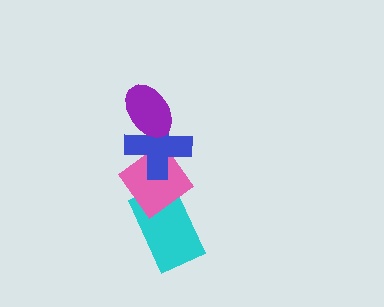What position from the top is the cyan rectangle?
The cyan rectangle is 4th from the top.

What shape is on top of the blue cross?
The purple ellipse is on top of the blue cross.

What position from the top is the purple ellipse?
The purple ellipse is 1st from the top.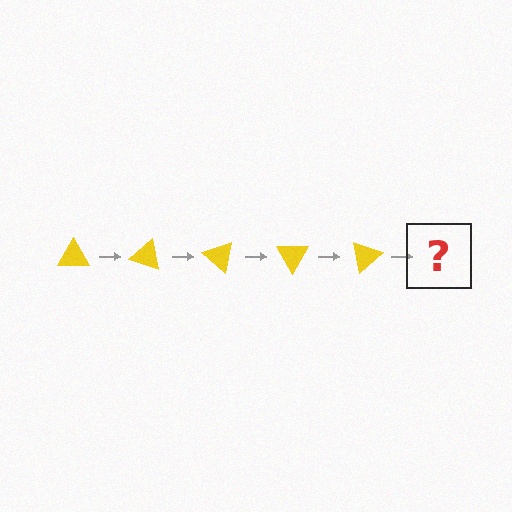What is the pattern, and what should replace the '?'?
The pattern is that the triangle rotates 20 degrees each step. The '?' should be a yellow triangle rotated 100 degrees.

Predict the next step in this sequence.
The next step is a yellow triangle rotated 100 degrees.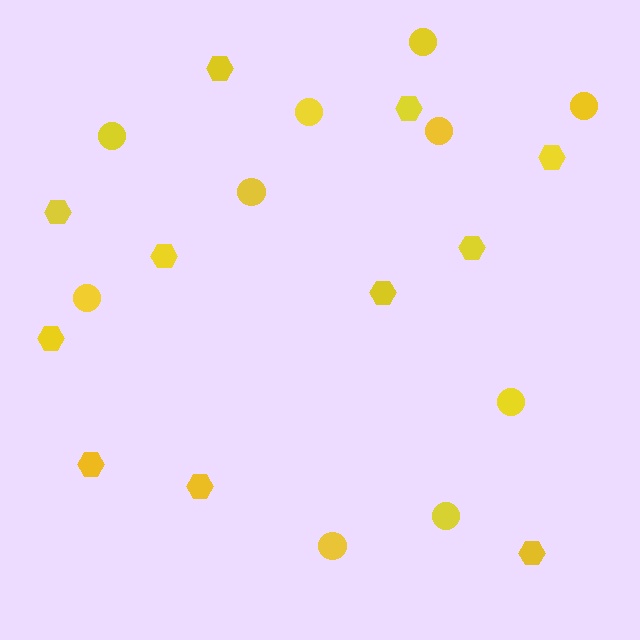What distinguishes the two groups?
There are 2 groups: one group of circles (10) and one group of hexagons (11).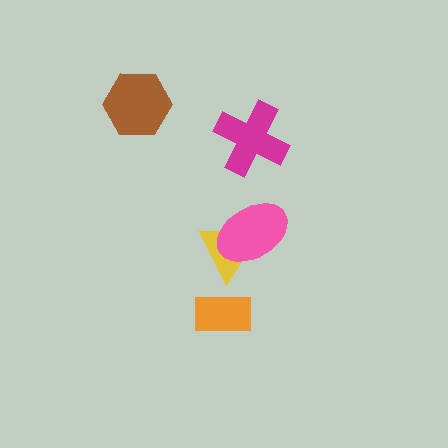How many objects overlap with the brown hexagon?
0 objects overlap with the brown hexagon.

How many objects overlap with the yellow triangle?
1 object overlaps with the yellow triangle.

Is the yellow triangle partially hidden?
Yes, it is partially covered by another shape.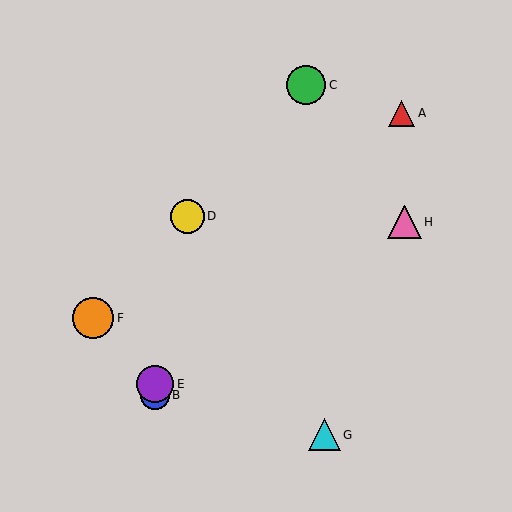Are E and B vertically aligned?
Yes, both are at x≈155.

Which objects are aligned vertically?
Objects B, E are aligned vertically.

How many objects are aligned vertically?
2 objects (B, E) are aligned vertically.